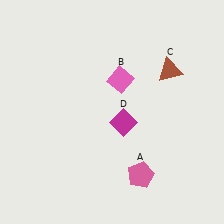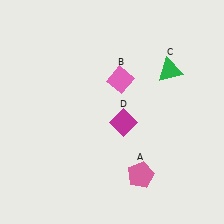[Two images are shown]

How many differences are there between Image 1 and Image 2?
There is 1 difference between the two images.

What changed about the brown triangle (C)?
In Image 1, C is brown. In Image 2, it changed to green.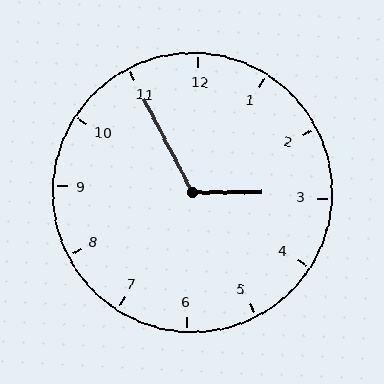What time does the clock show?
2:55.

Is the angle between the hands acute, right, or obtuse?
It is obtuse.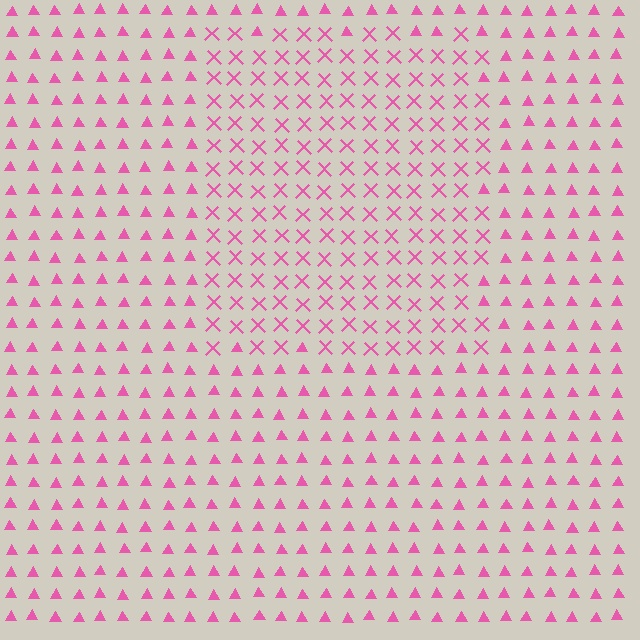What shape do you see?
I see a rectangle.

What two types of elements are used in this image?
The image uses X marks inside the rectangle region and triangles outside it.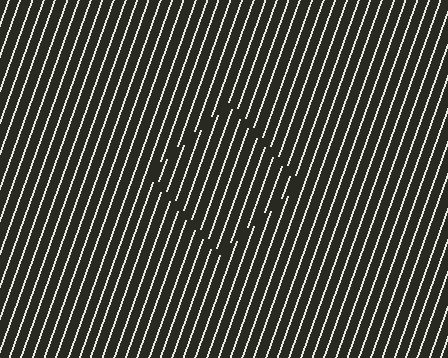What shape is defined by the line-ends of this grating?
An illusory square. The interior of the shape contains the same grating, shifted by half a period — the contour is defined by the phase discontinuity where line-ends from the inner and outer gratings abut.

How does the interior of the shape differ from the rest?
The interior of the shape contains the same grating, shifted by half a period — the contour is defined by the phase discontinuity where line-ends from the inner and outer gratings abut.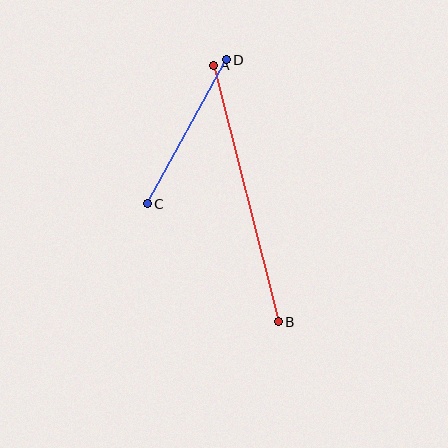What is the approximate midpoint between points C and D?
The midpoint is at approximately (187, 132) pixels.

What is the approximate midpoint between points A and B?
The midpoint is at approximately (246, 194) pixels.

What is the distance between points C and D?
The distance is approximately 164 pixels.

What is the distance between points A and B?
The distance is approximately 264 pixels.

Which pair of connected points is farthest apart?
Points A and B are farthest apart.